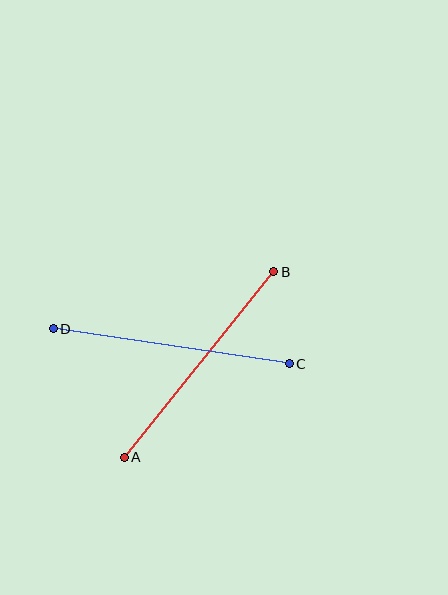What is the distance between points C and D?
The distance is approximately 238 pixels.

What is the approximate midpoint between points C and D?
The midpoint is at approximately (171, 346) pixels.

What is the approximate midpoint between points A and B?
The midpoint is at approximately (199, 365) pixels.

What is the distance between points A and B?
The distance is approximately 239 pixels.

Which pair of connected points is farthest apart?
Points A and B are farthest apart.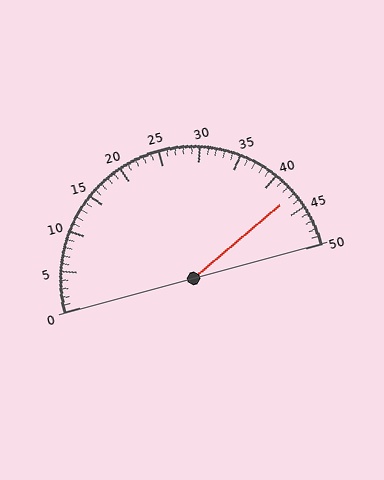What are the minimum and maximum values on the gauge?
The gauge ranges from 0 to 50.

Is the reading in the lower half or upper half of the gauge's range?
The reading is in the upper half of the range (0 to 50).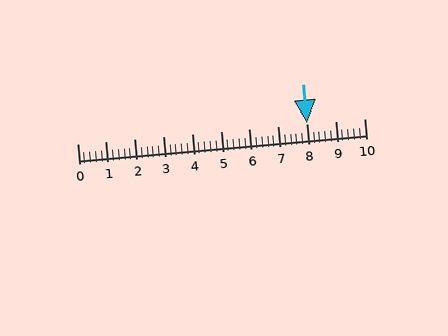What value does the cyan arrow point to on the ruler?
The cyan arrow points to approximately 8.0.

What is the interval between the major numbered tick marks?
The major tick marks are spaced 1 units apart.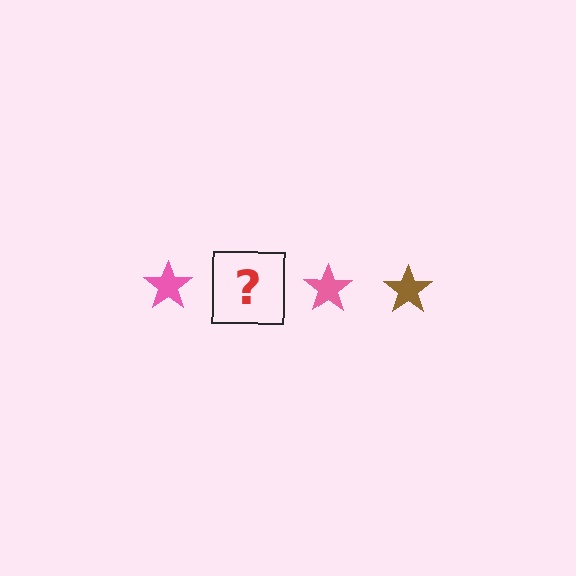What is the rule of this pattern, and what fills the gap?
The rule is that the pattern cycles through pink, brown stars. The gap should be filled with a brown star.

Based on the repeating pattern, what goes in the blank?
The blank should be a brown star.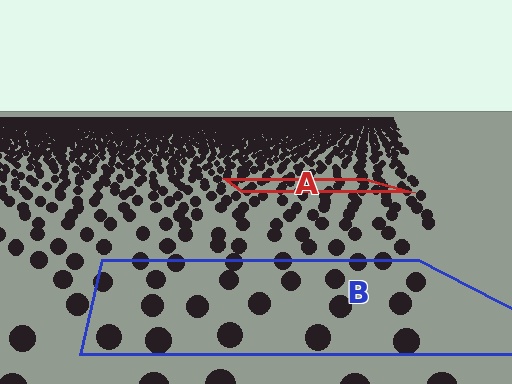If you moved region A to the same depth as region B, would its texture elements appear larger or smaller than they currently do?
They would appear larger. At a closer depth, the same texture elements are projected at a bigger on-screen size.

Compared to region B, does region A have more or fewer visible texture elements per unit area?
Region A has more texture elements per unit area — they are packed more densely because it is farther away.